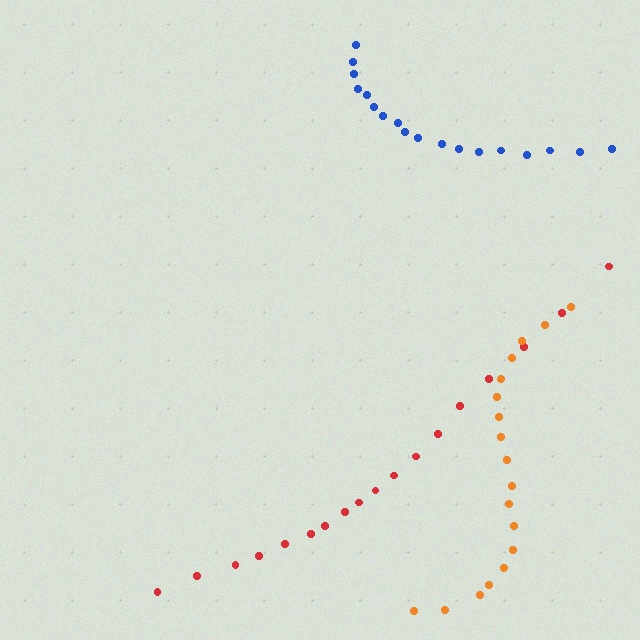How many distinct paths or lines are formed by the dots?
There are 3 distinct paths.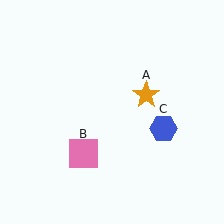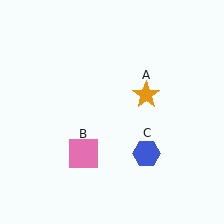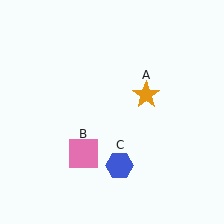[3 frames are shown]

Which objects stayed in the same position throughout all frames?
Orange star (object A) and pink square (object B) remained stationary.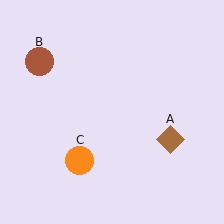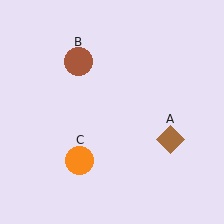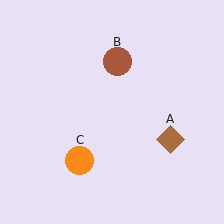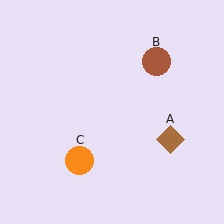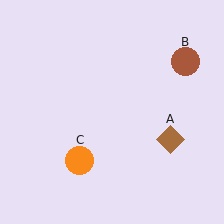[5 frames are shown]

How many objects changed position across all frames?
1 object changed position: brown circle (object B).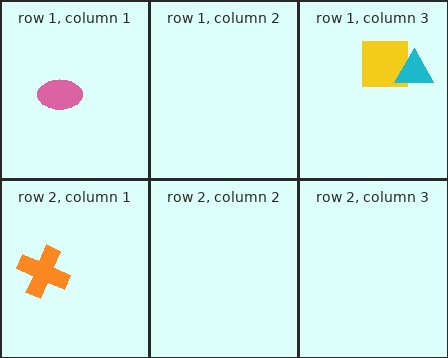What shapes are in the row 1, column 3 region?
The yellow square, the cyan triangle.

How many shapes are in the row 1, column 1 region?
1.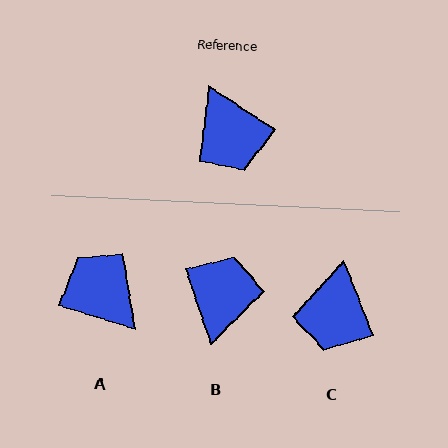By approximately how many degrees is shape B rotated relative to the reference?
Approximately 142 degrees counter-clockwise.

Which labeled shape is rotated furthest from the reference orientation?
A, about 164 degrees away.